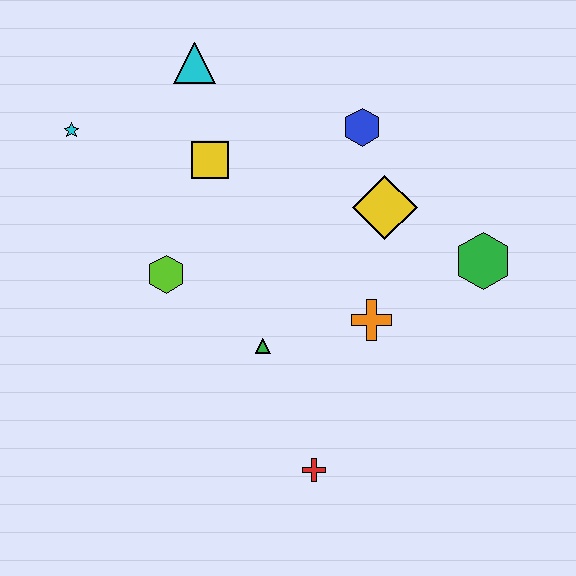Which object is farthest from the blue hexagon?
The red cross is farthest from the blue hexagon.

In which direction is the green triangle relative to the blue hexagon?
The green triangle is below the blue hexagon.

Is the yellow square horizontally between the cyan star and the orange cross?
Yes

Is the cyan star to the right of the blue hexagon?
No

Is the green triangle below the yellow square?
Yes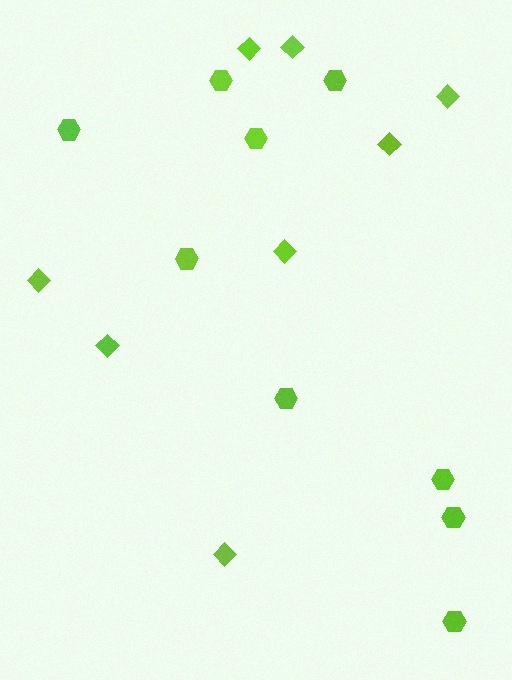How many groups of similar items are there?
There are 2 groups: one group of diamonds (8) and one group of hexagons (9).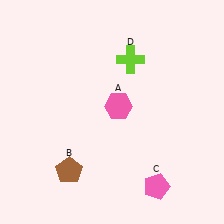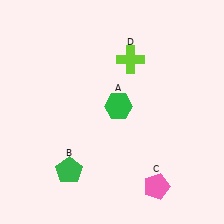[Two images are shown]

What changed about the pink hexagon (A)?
In Image 1, A is pink. In Image 2, it changed to green.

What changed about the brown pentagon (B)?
In Image 1, B is brown. In Image 2, it changed to green.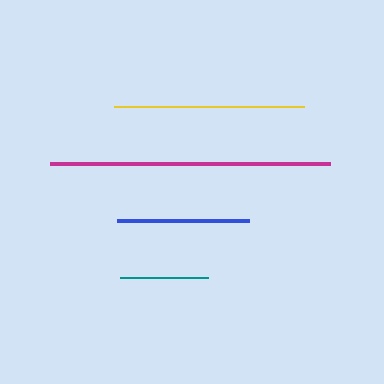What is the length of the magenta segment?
The magenta segment is approximately 280 pixels long.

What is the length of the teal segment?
The teal segment is approximately 88 pixels long.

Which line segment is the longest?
The magenta line is the longest at approximately 280 pixels.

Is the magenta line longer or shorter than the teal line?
The magenta line is longer than the teal line.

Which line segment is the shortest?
The teal line is the shortest at approximately 88 pixels.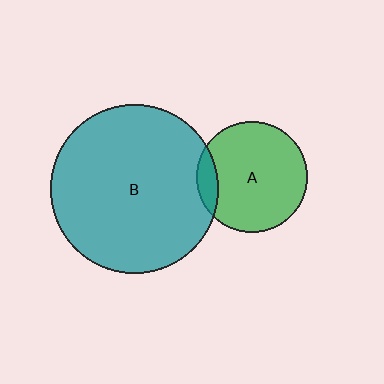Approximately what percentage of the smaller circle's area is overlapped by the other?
Approximately 10%.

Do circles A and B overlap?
Yes.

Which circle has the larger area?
Circle B (teal).